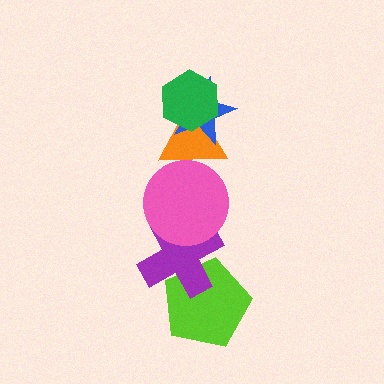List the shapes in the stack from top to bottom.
From top to bottom: the green hexagon, the blue star, the orange triangle, the pink circle, the purple cross, the lime pentagon.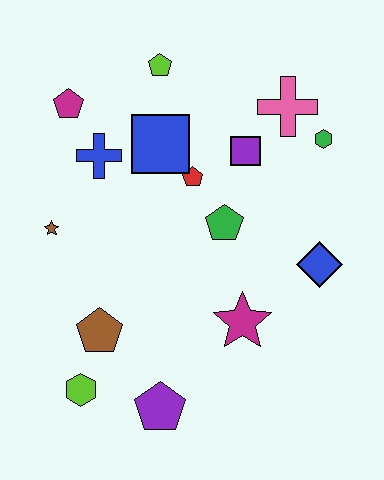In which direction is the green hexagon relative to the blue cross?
The green hexagon is to the right of the blue cross.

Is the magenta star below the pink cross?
Yes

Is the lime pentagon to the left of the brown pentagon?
No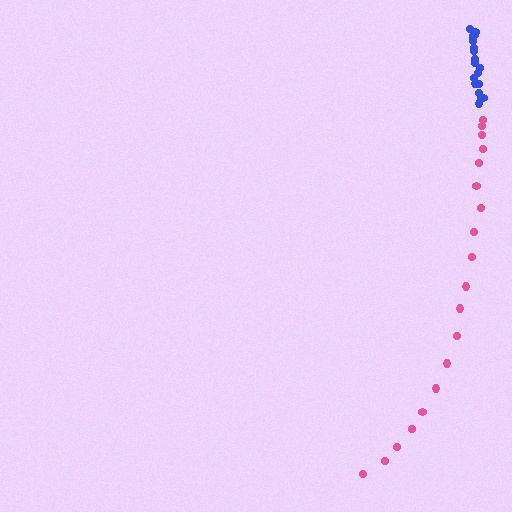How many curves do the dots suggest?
There are 2 distinct paths.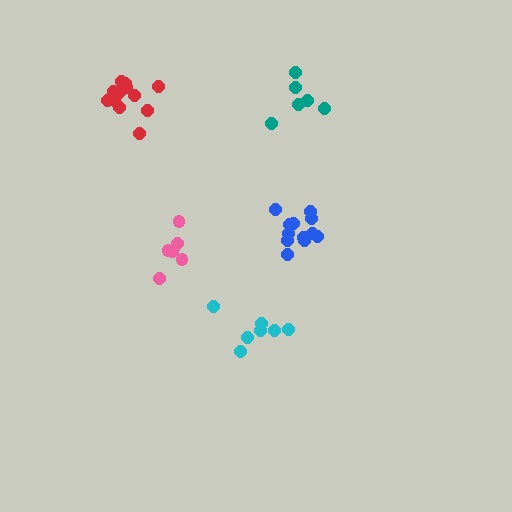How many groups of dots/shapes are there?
There are 5 groups.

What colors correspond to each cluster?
The clusters are colored: blue, teal, pink, red, cyan.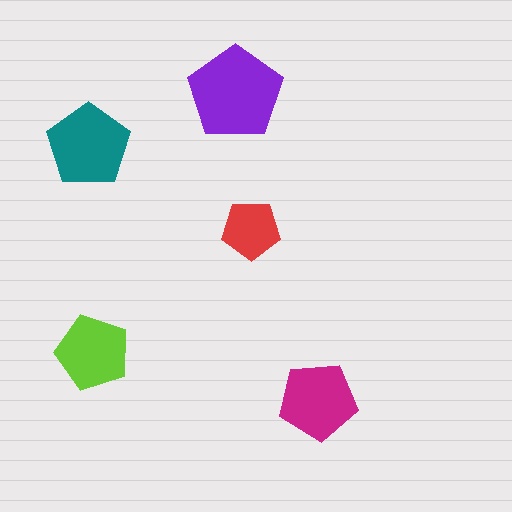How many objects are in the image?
There are 5 objects in the image.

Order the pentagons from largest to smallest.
the purple one, the teal one, the magenta one, the lime one, the red one.